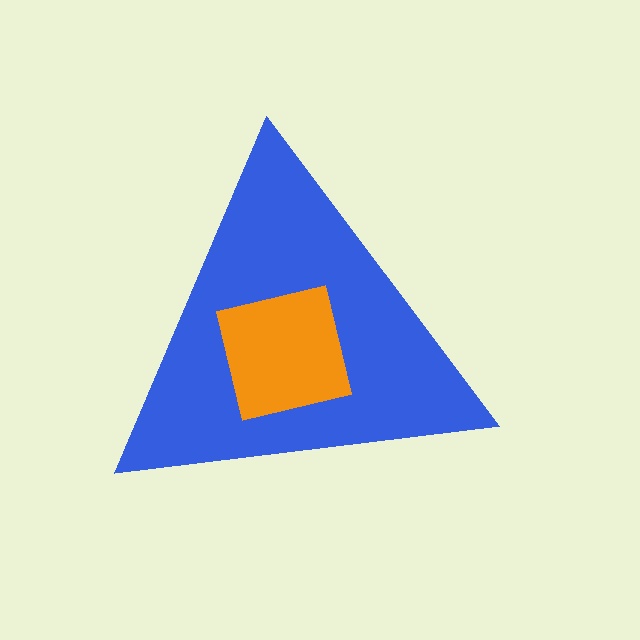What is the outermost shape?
The blue triangle.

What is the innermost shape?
The orange square.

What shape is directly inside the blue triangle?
The orange square.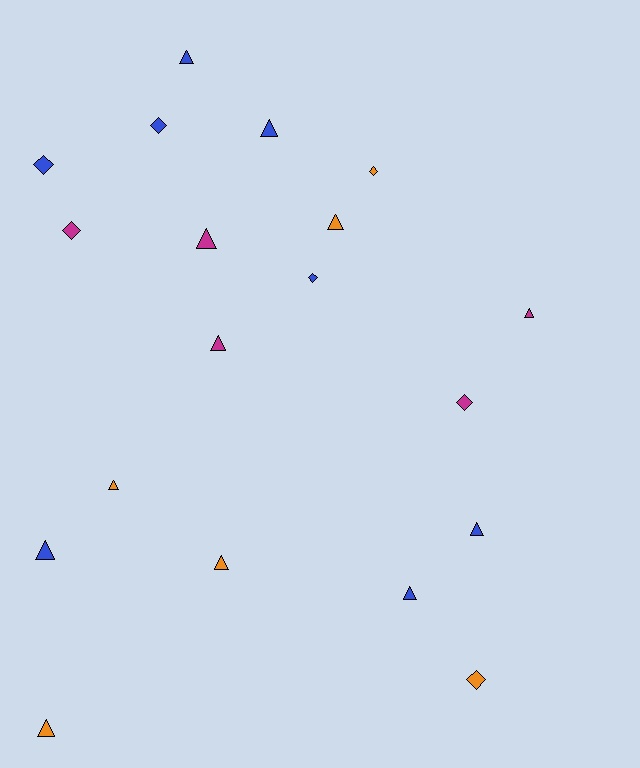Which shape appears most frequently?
Triangle, with 12 objects.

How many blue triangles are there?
There are 5 blue triangles.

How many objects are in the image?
There are 19 objects.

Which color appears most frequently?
Blue, with 8 objects.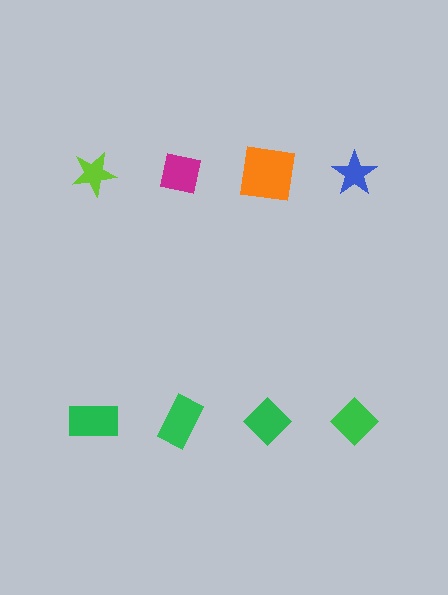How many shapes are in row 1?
4 shapes.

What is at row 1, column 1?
A lime star.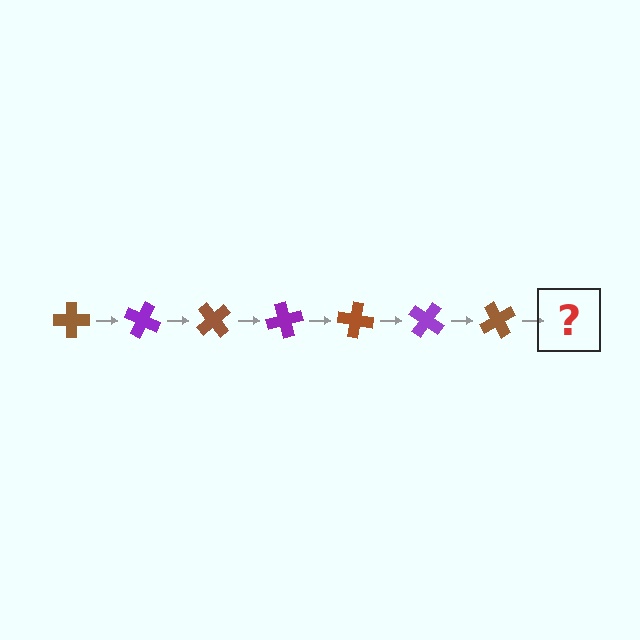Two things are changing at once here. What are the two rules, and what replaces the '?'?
The two rules are that it rotates 25 degrees each step and the color cycles through brown and purple. The '?' should be a purple cross, rotated 175 degrees from the start.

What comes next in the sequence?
The next element should be a purple cross, rotated 175 degrees from the start.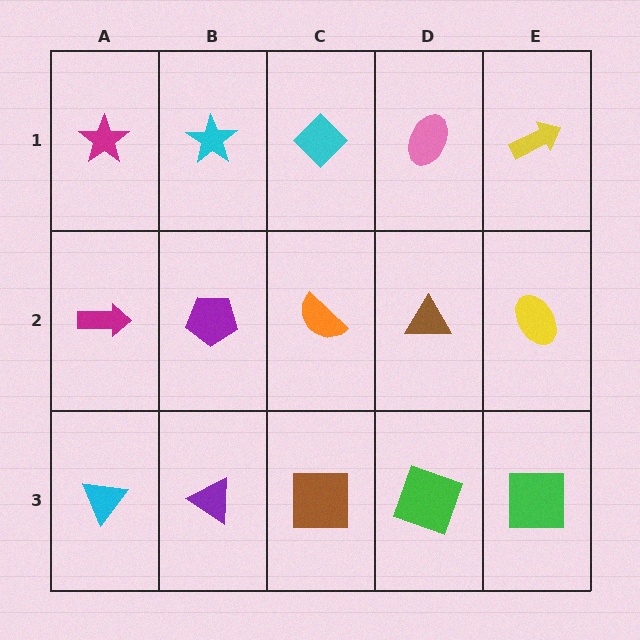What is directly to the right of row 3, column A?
A purple triangle.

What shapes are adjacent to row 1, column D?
A brown triangle (row 2, column D), a cyan diamond (row 1, column C), a yellow arrow (row 1, column E).